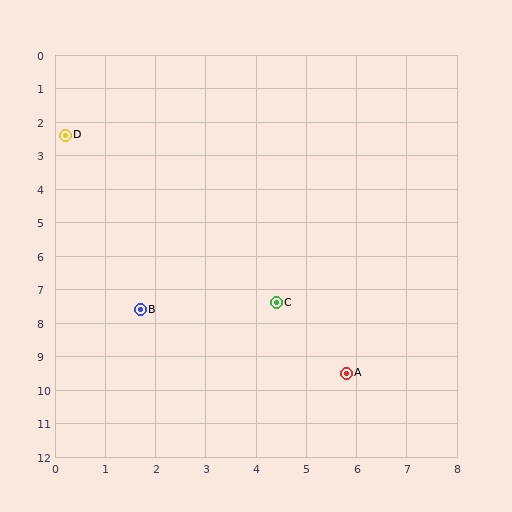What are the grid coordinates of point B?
Point B is at approximately (1.7, 7.6).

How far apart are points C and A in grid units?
Points C and A are about 2.5 grid units apart.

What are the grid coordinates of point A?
Point A is at approximately (5.8, 9.5).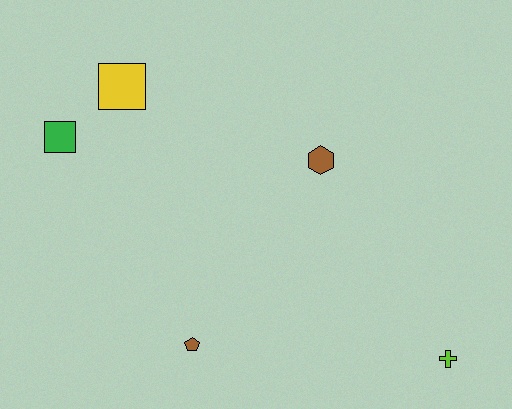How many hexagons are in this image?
There is 1 hexagon.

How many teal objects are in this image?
There are no teal objects.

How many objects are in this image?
There are 5 objects.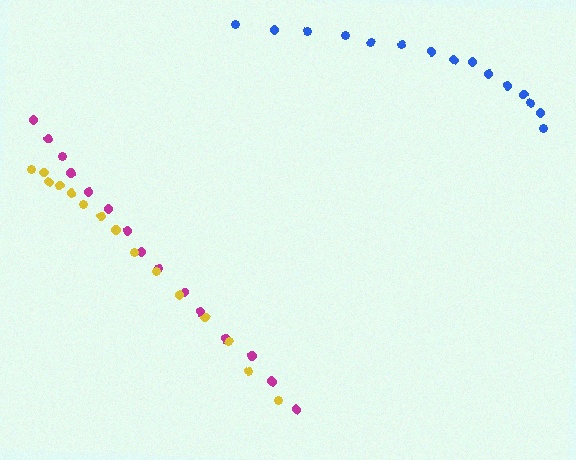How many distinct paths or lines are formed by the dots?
There are 3 distinct paths.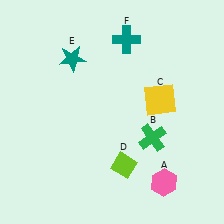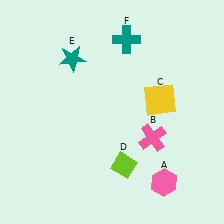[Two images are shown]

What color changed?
The cross (B) changed from green in Image 1 to pink in Image 2.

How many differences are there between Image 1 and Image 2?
There is 1 difference between the two images.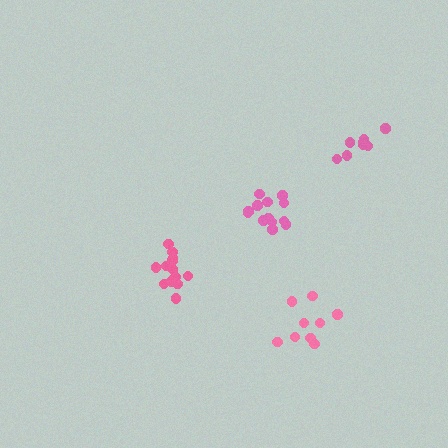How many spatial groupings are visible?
There are 4 spatial groupings.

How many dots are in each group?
Group 1: 13 dots, Group 2: 13 dots, Group 3: 8 dots, Group 4: 9 dots (43 total).